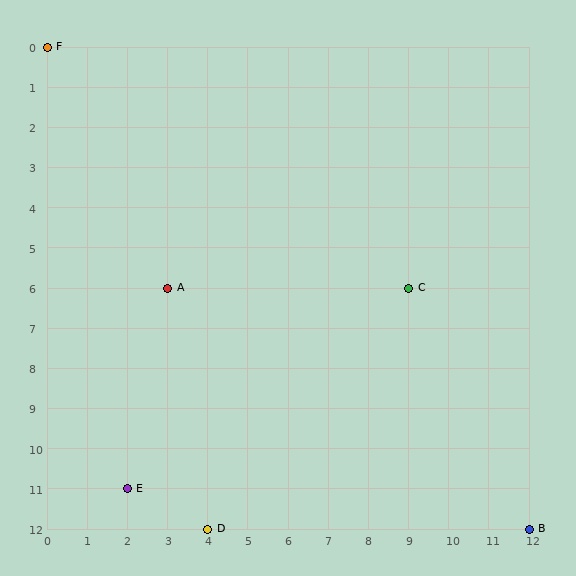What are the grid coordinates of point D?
Point D is at grid coordinates (4, 12).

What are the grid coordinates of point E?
Point E is at grid coordinates (2, 11).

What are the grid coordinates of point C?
Point C is at grid coordinates (9, 6).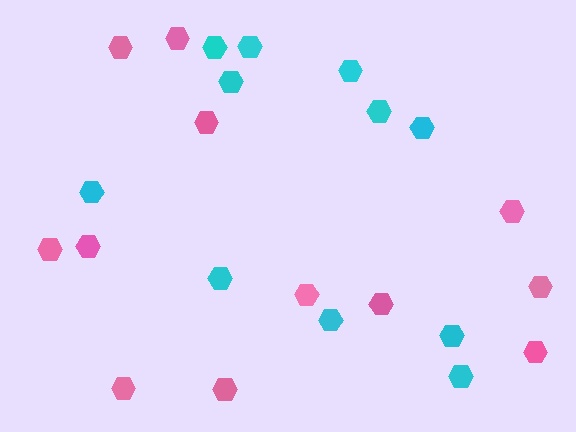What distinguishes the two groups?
There are 2 groups: one group of cyan hexagons (11) and one group of pink hexagons (12).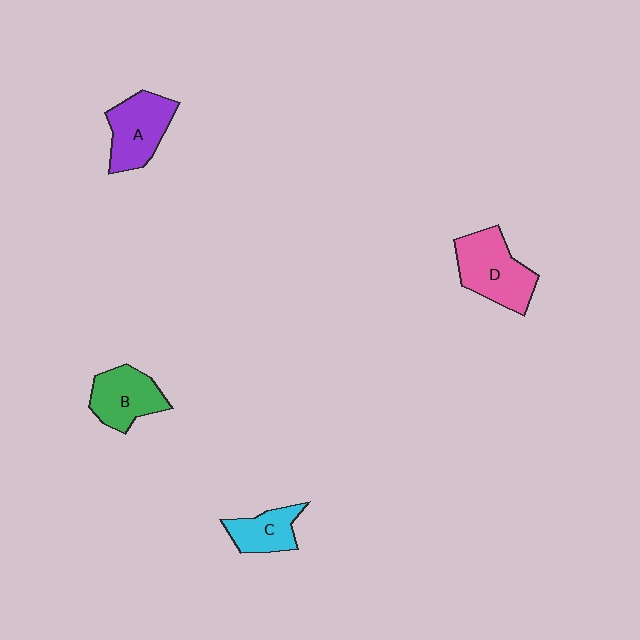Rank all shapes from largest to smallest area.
From largest to smallest: D (pink), A (purple), B (green), C (cyan).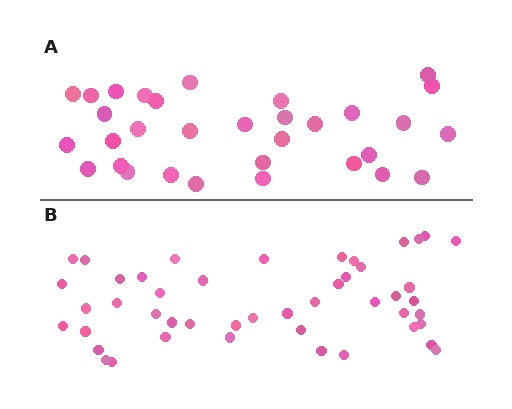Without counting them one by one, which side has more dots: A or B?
Region B (the bottom region) has more dots.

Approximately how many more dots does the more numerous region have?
Region B has approximately 15 more dots than region A.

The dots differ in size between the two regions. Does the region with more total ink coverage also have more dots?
No. Region A has more total ink coverage because its dots are larger, but region B actually contains more individual dots. Total area can be misleading — the number of items is what matters here.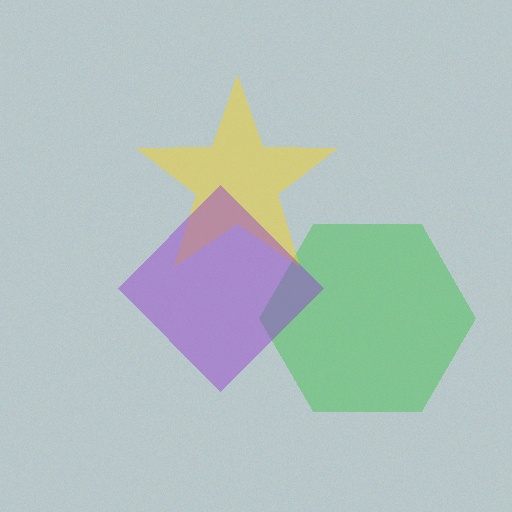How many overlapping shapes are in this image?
There are 3 overlapping shapes in the image.